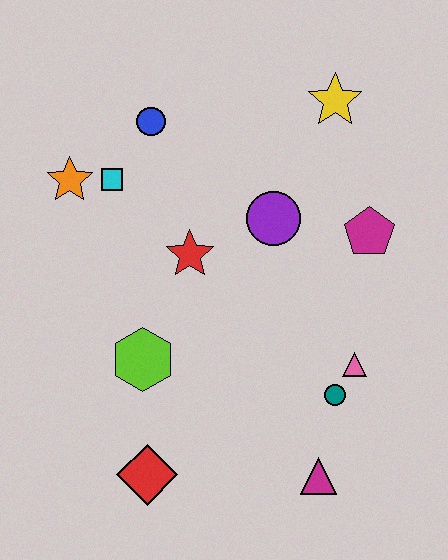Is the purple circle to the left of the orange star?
No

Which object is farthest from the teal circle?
The orange star is farthest from the teal circle.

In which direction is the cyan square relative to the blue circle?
The cyan square is below the blue circle.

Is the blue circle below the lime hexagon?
No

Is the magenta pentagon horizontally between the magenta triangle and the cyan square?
No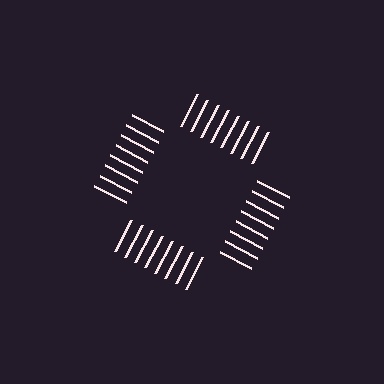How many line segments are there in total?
32 — 8 along each of the 4 edges.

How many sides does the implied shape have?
4 sides — the line-ends trace a square.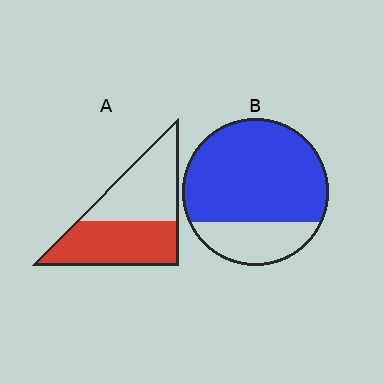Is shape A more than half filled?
Roughly half.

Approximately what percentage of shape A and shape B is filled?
A is approximately 50% and B is approximately 75%.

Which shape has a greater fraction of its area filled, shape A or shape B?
Shape B.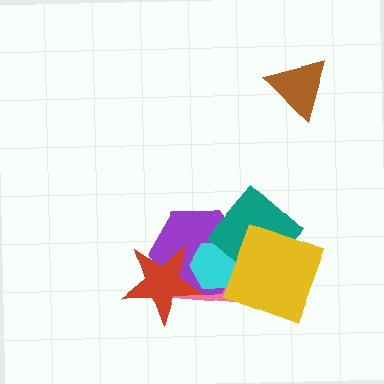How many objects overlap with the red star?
3 objects overlap with the red star.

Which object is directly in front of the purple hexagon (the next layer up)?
The cyan hexagon is directly in front of the purple hexagon.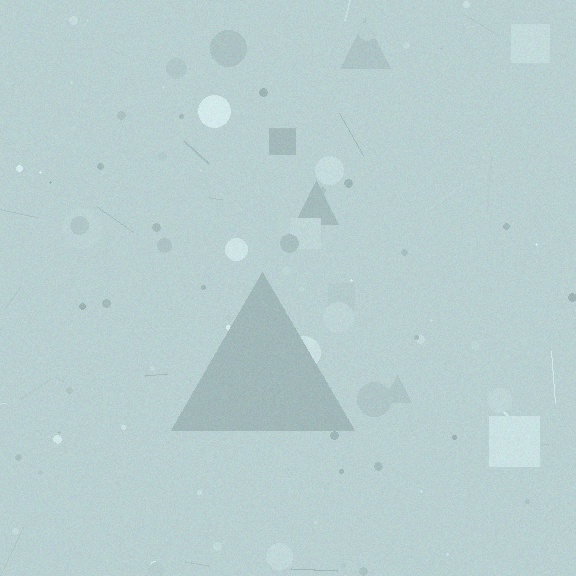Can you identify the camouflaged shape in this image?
The camouflaged shape is a triangle.